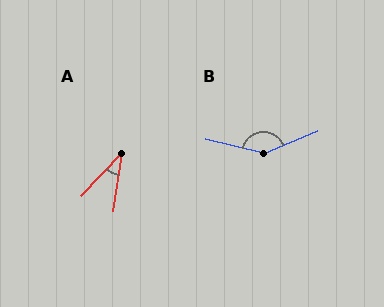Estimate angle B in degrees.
Approximately 144 degrees.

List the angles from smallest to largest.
A (35°), B (144°).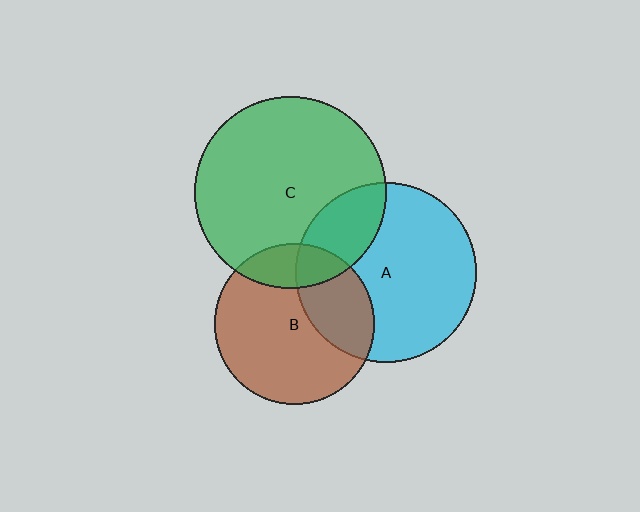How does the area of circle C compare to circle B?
Approximately 1.4 times.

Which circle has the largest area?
Circle C (green).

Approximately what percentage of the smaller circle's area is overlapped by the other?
Approximately 30%.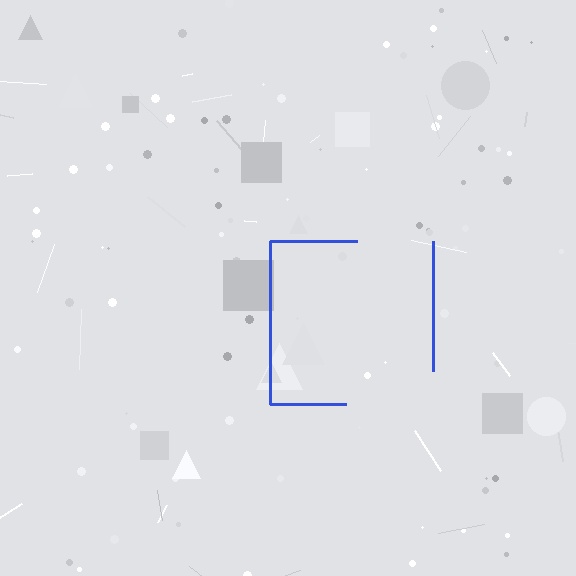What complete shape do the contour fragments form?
The contour fragments form a square.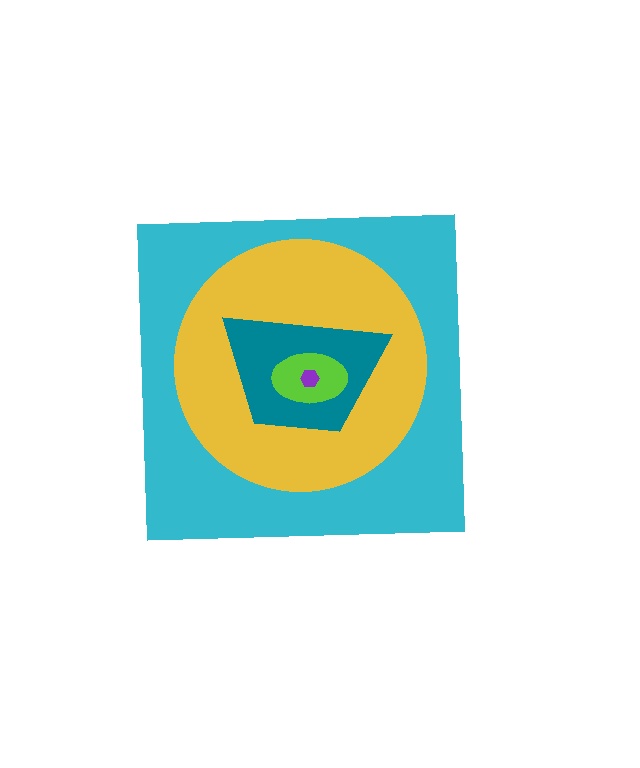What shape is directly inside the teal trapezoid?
The lime ellipse.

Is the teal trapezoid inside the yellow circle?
Yes.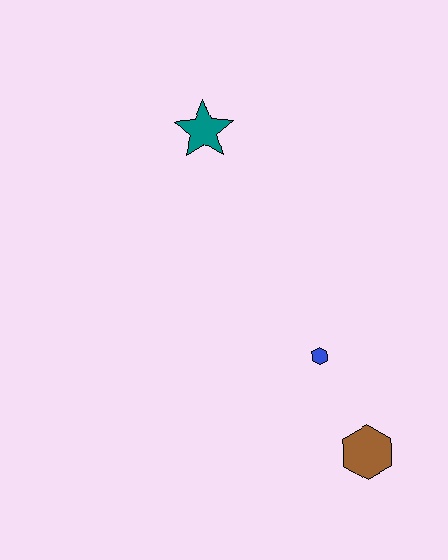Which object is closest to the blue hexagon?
The brown hexagon is closest to the blue hexagon.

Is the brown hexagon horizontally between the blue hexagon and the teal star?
No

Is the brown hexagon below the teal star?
Yes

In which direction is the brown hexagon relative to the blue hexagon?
The brown hexagon is below the blue hexagon.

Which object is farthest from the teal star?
The brown hexagon is farthest from the teal star.